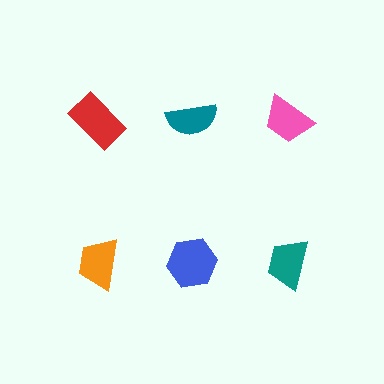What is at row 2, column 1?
An orange trapezoid.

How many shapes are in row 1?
3 shapes.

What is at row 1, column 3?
A pink trapezoid.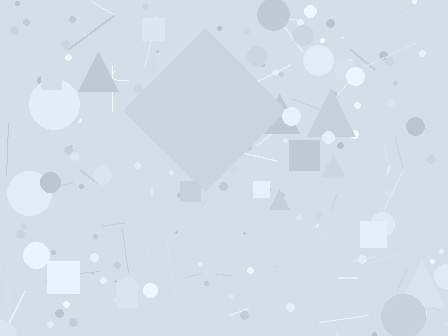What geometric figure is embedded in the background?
A diamond is embedded in the background.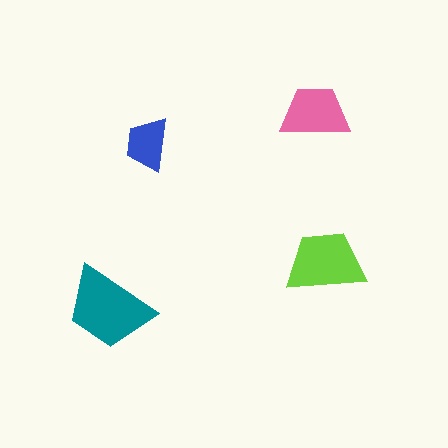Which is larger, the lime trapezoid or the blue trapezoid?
The lime one.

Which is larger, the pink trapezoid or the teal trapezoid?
The teal one.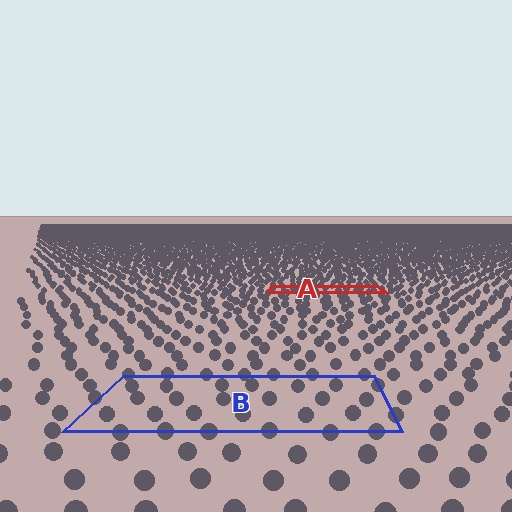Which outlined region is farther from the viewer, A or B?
Region A is farther from the viewer — the texture elements inside it appear smaller and more densely packed.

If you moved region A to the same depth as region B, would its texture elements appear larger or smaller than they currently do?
They would appear larger. At a closer depth, the same texture elements are projected at a bigger on-screen size.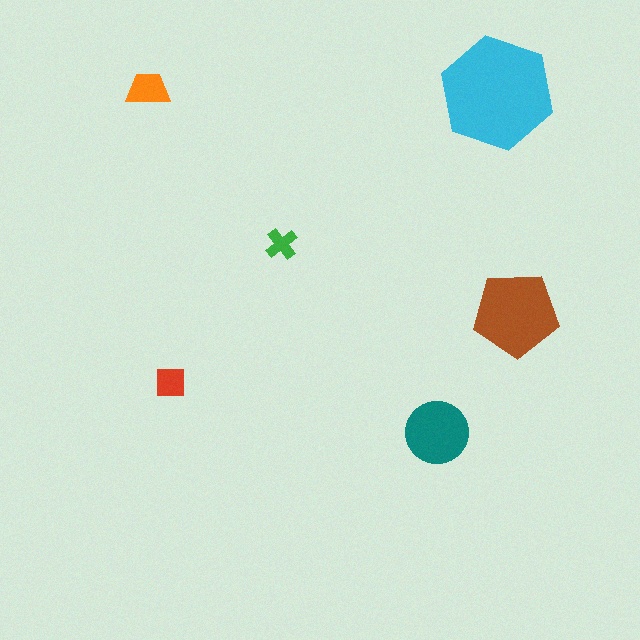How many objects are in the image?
There are 6 objects in the image.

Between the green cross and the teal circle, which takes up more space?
The teal circle.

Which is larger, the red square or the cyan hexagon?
The cyan hexagon.